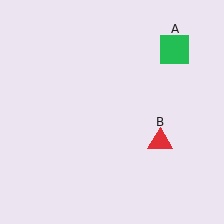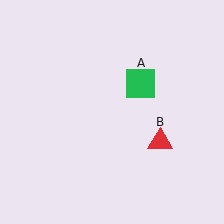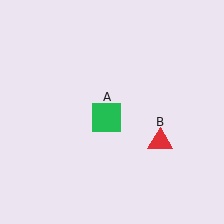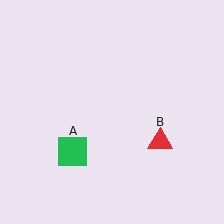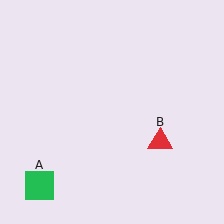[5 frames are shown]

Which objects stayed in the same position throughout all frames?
Red triangle (object B) remained stationary.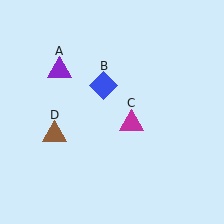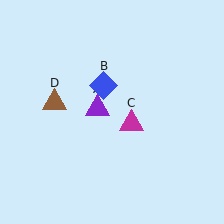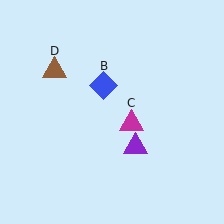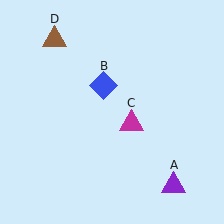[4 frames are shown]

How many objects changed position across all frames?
2 objects changed position: purple triangle (object A), brown triangle (object D).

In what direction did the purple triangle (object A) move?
The purple triangle (object A) moved down and to the right.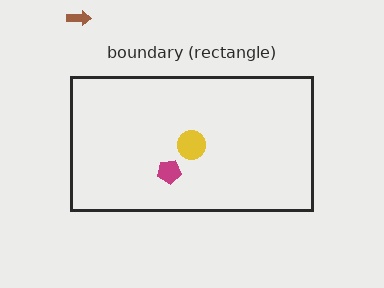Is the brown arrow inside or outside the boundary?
Outside.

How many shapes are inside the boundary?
2 inside, 1 outside.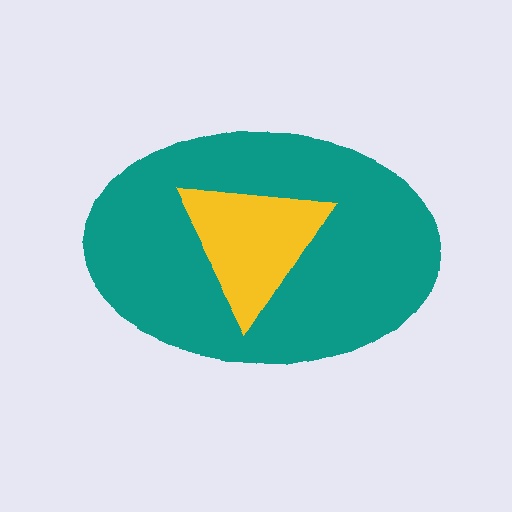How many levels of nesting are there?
2.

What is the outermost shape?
The teal ellipse.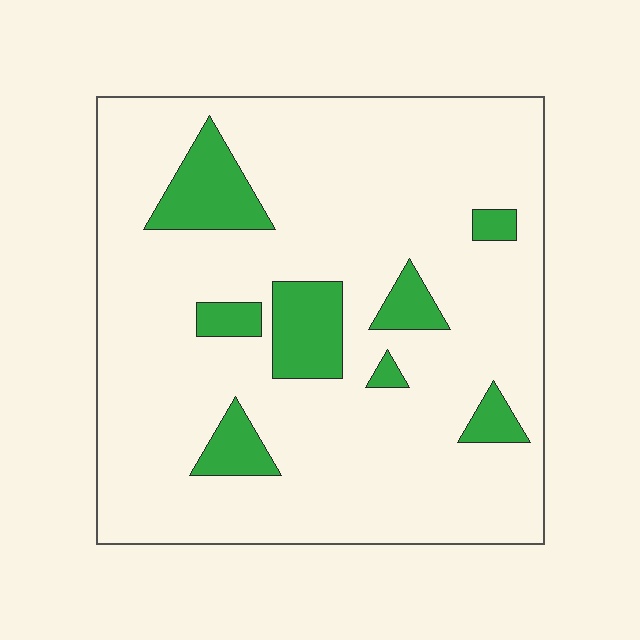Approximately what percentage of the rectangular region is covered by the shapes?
Approximately 15%.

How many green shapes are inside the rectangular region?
8.